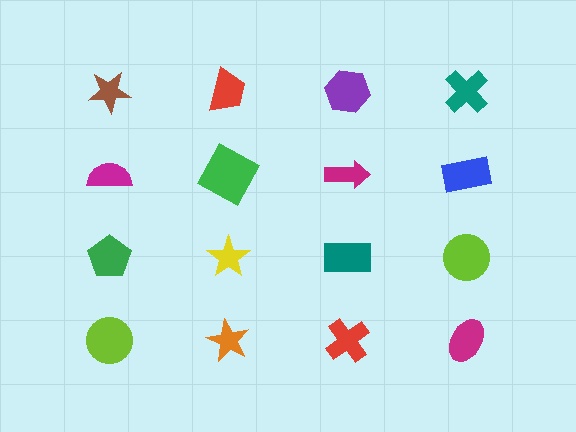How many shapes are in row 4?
4 shapes.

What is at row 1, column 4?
A teal cross.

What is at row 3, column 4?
A lime circle.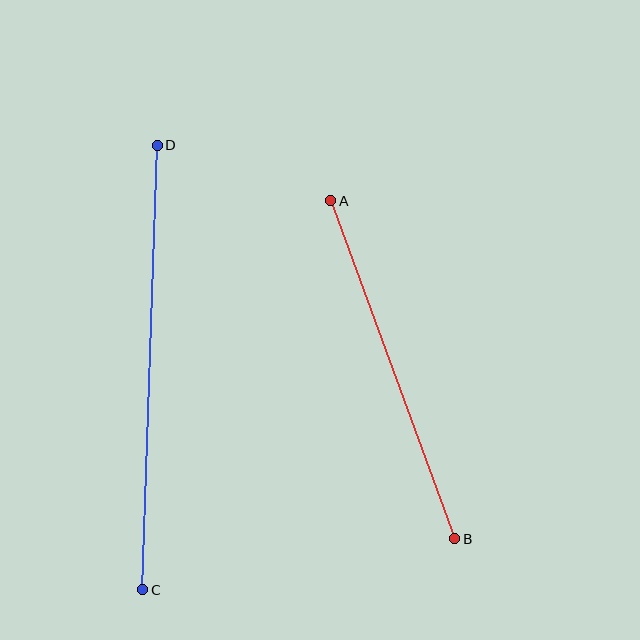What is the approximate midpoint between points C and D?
The midpoint is at approximately (150, 368) pixels.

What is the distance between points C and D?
The distance is approximately 445 pixels.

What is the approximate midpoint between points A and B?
The midpoint is at approximately (393, 370) pixels.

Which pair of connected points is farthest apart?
Points C and D are farthest apart.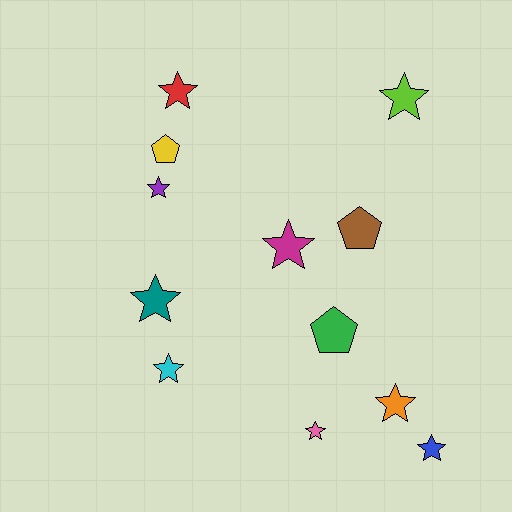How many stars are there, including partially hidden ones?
There are 9 stars.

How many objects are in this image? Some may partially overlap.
There are 12 objects.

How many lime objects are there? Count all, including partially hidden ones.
There is 1 lime object.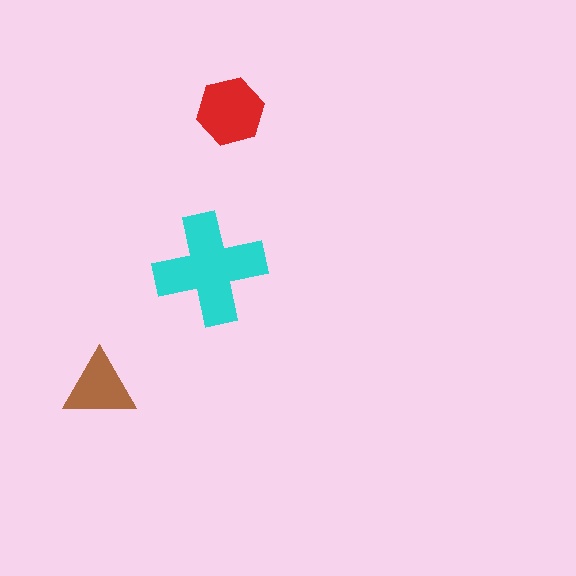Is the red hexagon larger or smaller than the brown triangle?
Larger.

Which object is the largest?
The cyan cross.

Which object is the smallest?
The brown triangle.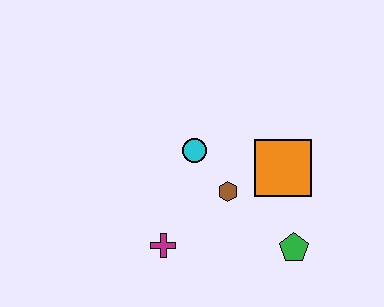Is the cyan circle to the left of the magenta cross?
No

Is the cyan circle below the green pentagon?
No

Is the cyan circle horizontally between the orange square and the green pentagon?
No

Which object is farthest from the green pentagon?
The cyan circle is farthest from the green pentagon.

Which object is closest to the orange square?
The brown hexagon is closest to the orange square.